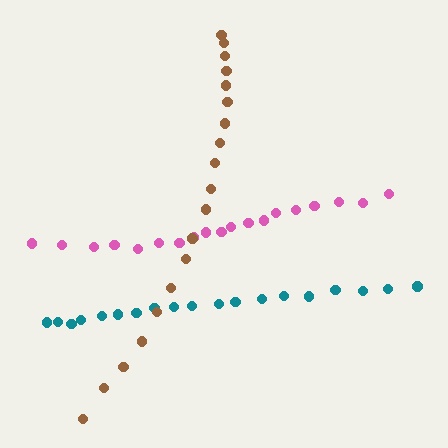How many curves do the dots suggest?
There are 3 distinct paths.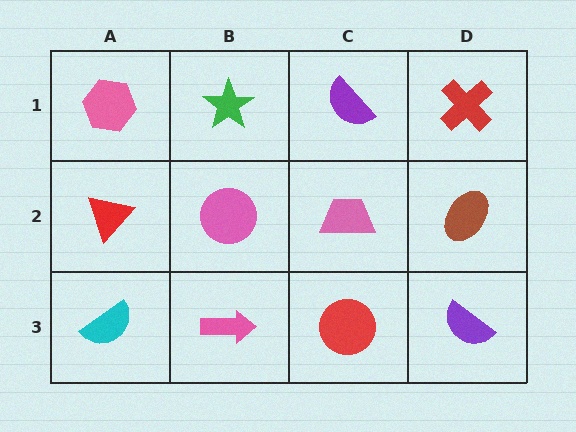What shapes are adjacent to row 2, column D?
A red cross (row 1, column D), a purple semicircle (row 3, column D), a pink trapezoid (row 2, column C).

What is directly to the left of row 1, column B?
A pink hexagon.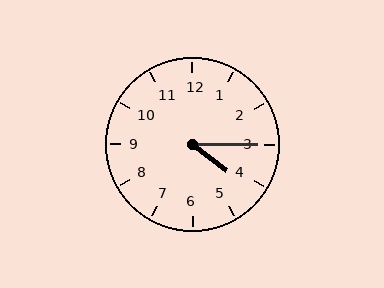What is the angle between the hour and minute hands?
Approximately 38 degrees.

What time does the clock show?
4:15.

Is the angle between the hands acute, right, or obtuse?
It is acute.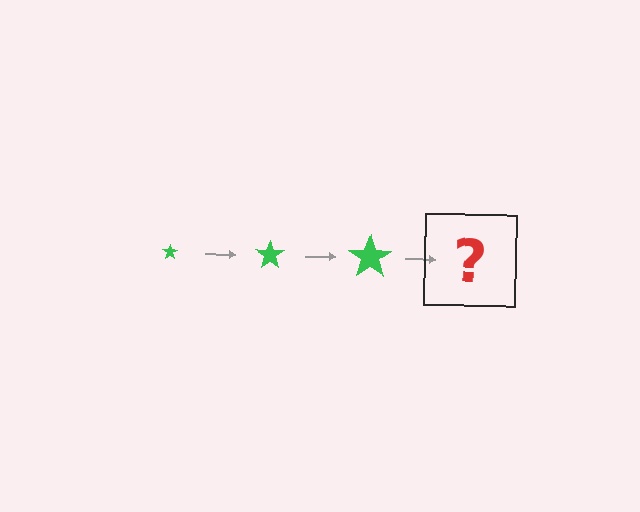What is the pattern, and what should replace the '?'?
The pattern is that the star gets progressively larger each step. The '?' should be a green star, larger than the previous one.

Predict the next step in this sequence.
The next step is a green star, larger than the previous one.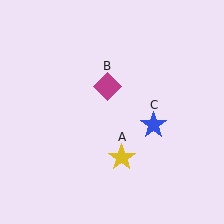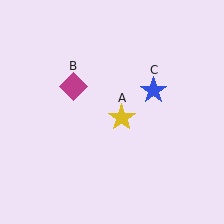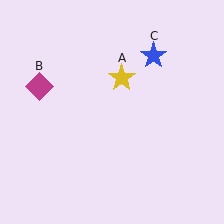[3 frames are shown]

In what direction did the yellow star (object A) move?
The yellow star (object A) moved up.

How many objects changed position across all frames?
3 objects changed position: yellow star (object A), magenta diamond (object B), blue star (object C).